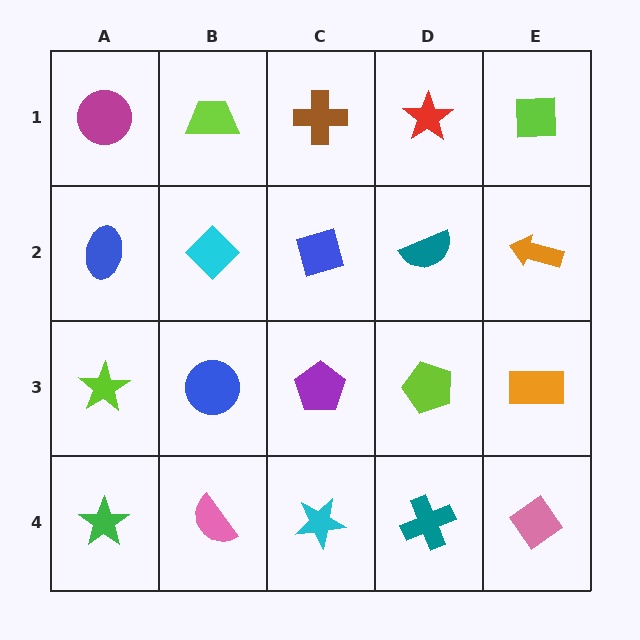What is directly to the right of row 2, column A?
A cyan diamond.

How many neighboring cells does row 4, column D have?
3.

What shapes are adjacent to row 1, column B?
A cyan diamond (row 2, column B), a magenta circle (row 1, column A), a brown cross (row 1, column C).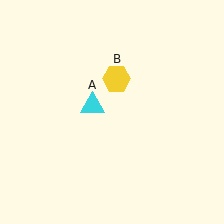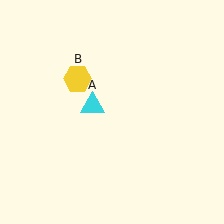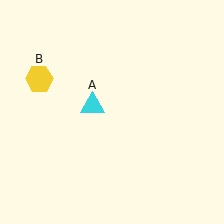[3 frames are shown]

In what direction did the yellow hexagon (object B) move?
The yellow hexagon (object B) moved left.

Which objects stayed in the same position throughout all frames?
Cyan triangle (object A) remained stationary.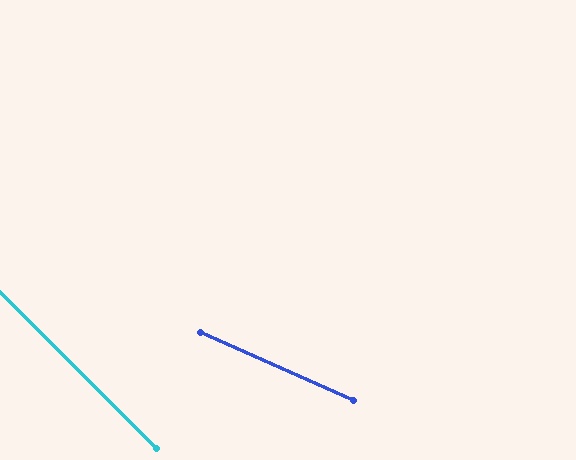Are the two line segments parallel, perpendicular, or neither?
Neither parallel nor perpendicular — they differ by about 21°.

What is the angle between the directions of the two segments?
Approximately 21 degrees.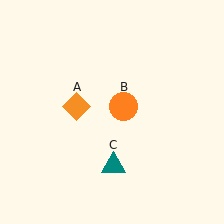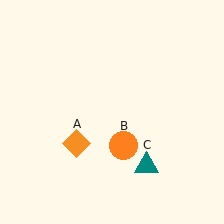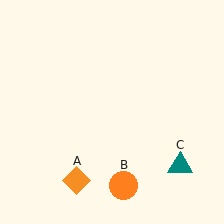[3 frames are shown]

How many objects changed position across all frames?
3 objects changed position: orange diamond (object A), orange circle (object B), teal triangle (object C).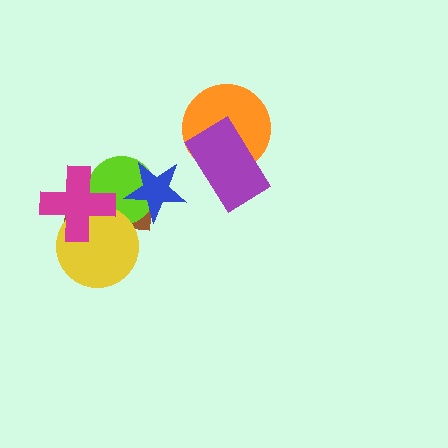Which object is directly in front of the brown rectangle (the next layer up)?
The lime circle is directly in front of the brown rectangle.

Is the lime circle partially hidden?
Yes, it is partially covered by another shape.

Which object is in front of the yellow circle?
The magenta cross is in front of the yellow circle.